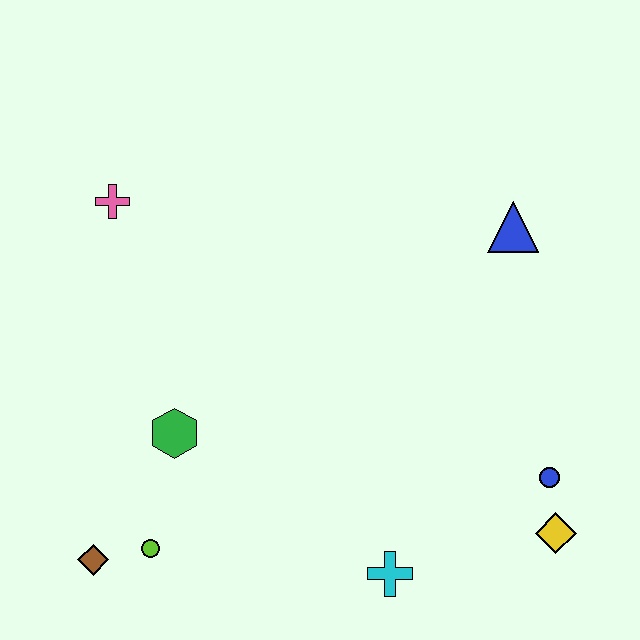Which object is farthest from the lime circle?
The blue triangle is farthest from the lime circle.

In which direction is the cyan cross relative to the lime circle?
The cyan cross is to the right of the lime circle.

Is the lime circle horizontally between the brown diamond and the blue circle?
Yes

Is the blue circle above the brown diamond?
Yes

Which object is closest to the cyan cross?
The yellow diamond is closest to the cyan cross.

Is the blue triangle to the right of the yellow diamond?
No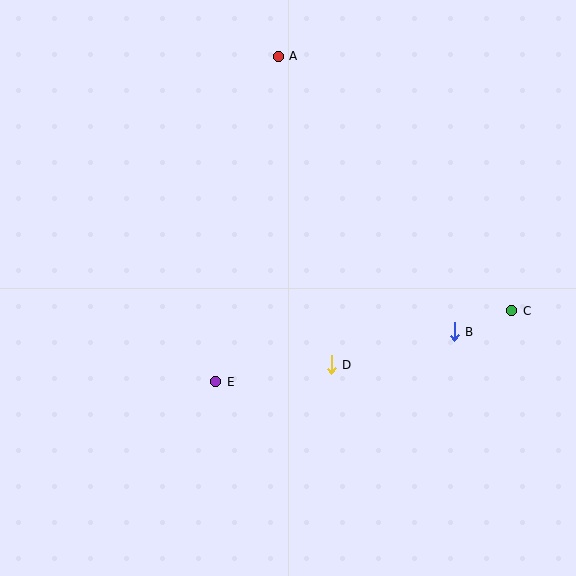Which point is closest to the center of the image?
Point D at (331, 365) is closest to the center.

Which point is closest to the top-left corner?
Point A is closest to the top-left corner.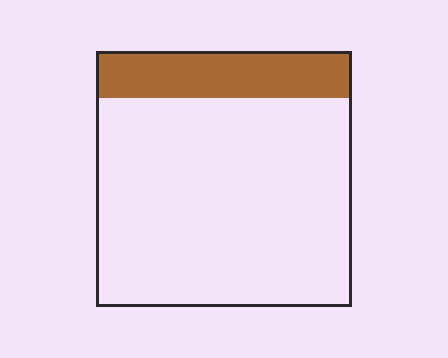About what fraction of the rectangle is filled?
About one fifth (1/5).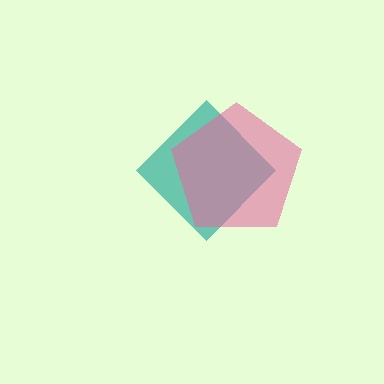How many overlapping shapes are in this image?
There are 2 overlapping shapes in the image.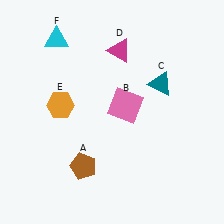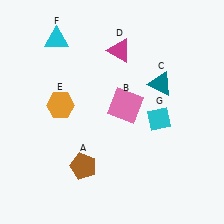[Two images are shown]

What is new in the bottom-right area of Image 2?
A cyan diamond (G) was added in the bottom-right area of Image 2.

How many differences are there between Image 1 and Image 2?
There is 1 difference between the two images.